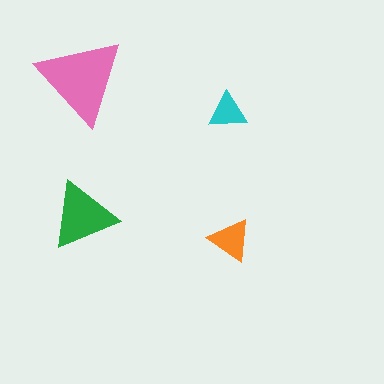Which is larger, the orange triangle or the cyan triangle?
The orange one.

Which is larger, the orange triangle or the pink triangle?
The pink one.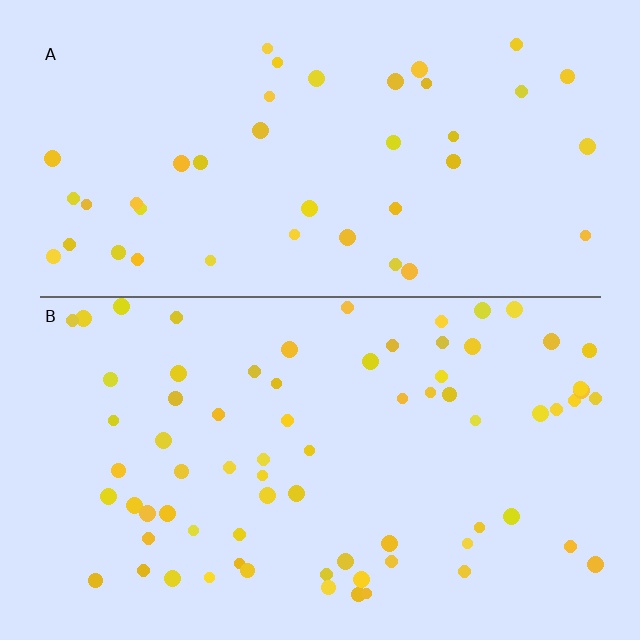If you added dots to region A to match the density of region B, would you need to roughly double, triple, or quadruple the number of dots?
Approximately double.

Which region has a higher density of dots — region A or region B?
B (the bottom).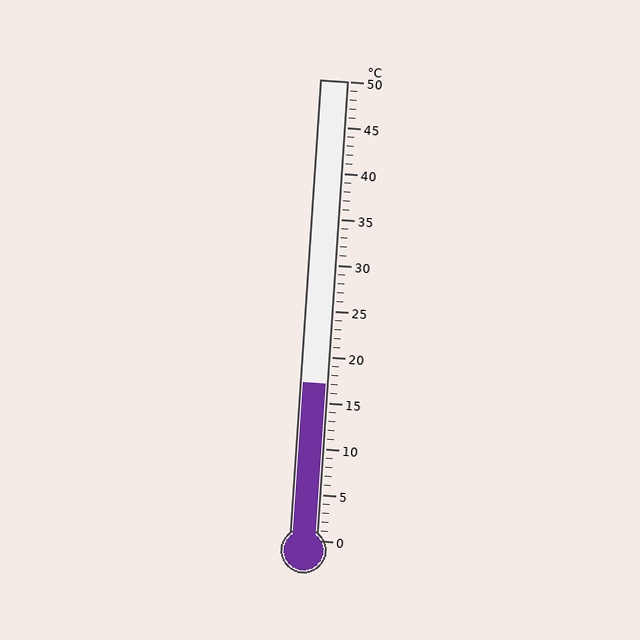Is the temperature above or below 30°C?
The temperature is below 30°C.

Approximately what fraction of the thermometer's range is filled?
The thermometer is filled to approximately 35% of its range.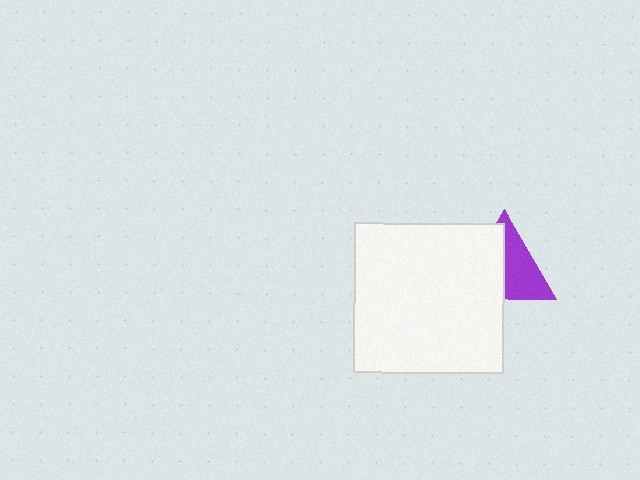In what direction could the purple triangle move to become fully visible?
The purple triangle could move right. That would shift it out from behind the white square entirely.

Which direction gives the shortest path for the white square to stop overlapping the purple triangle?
Moving left gives the shortest separation.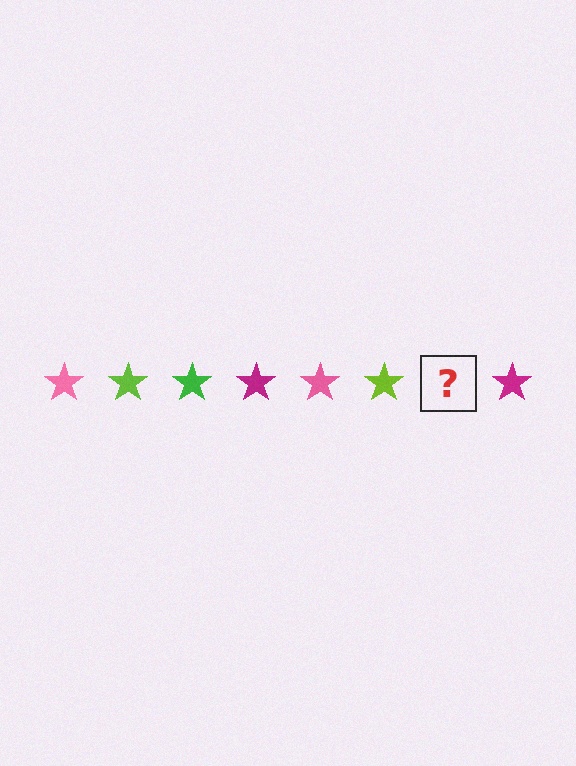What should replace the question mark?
The question mark should be replaced with a green star.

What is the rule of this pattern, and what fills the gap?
The rule is that the pattern cycles through pink, lime, green, magenta stars. The gap should be filled with a green star.